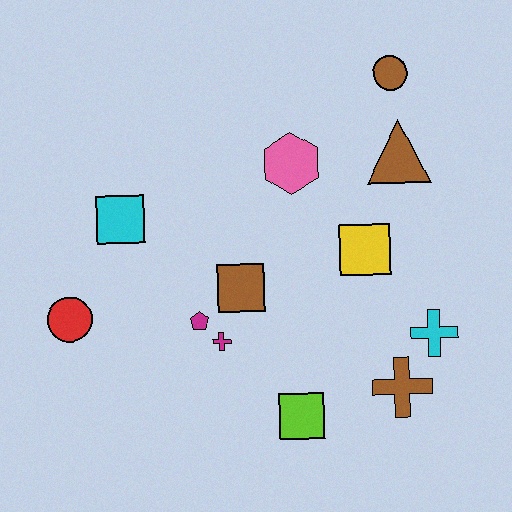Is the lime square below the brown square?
Yes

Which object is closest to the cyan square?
The red circle is closest to the cyan square.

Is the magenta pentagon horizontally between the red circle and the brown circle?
Yes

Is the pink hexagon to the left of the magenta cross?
No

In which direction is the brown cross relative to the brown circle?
The brown cross is below the brown circle.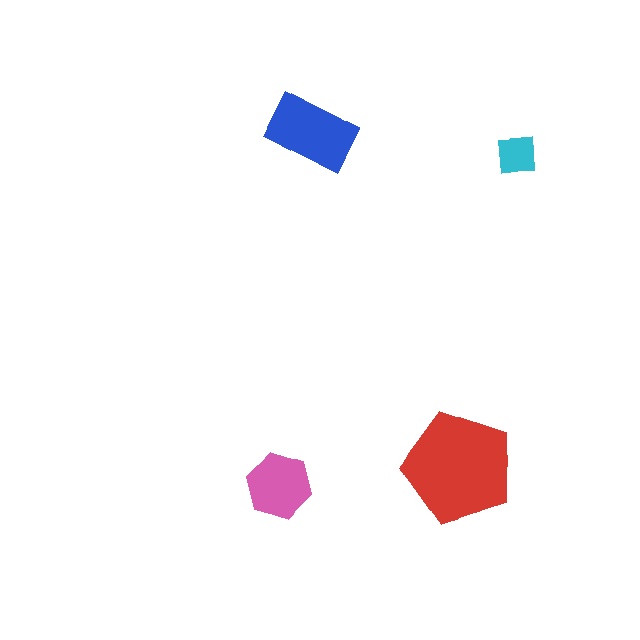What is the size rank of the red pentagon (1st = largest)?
1st.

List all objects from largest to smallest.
The red pentagon, the blue rectangle, the pink hexagon, the cyan square.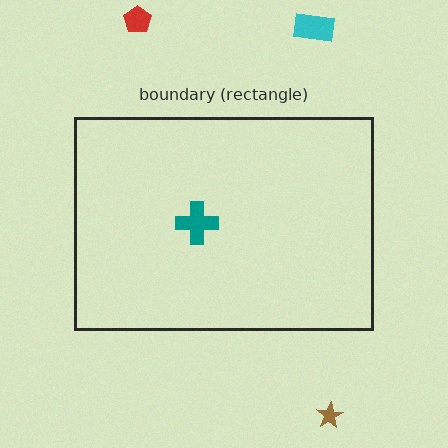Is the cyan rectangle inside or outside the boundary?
Outside.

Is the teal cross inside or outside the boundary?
Inside.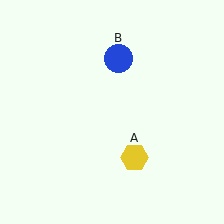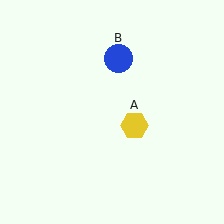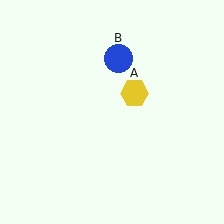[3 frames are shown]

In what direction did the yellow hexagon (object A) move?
The yellow hexagon (object A) moved up.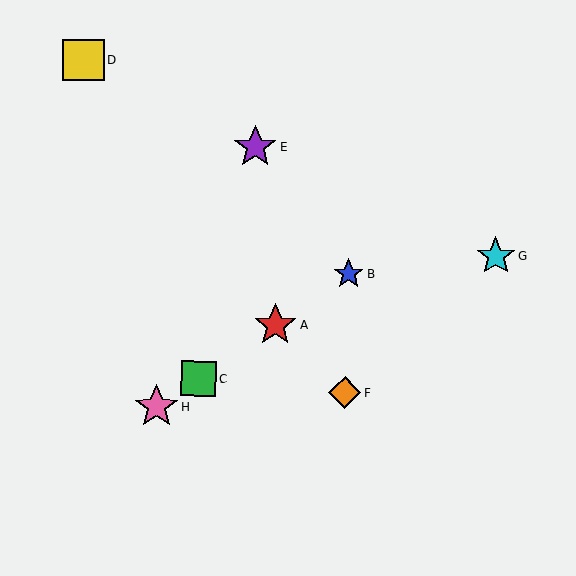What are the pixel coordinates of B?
Object B is at (349, 274).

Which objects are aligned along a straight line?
Objects A, B, C, H are aligned along a straight line.